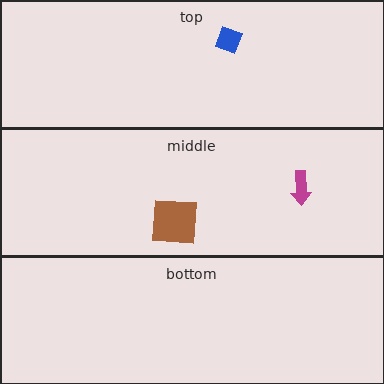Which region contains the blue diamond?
The top region.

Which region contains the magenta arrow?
The middle region.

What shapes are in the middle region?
The brown square, the magenta arrow.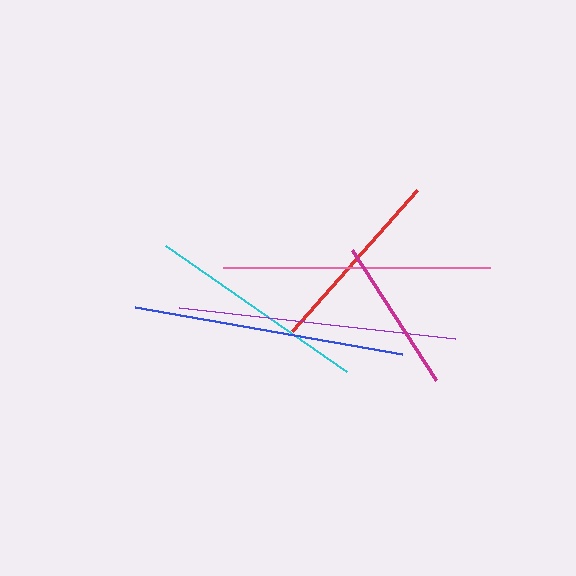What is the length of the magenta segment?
The magenta segment is approximately 155 pixels long.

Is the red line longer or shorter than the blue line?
The blue line is longer than the red line.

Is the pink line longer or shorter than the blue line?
The blue line is longer than the pink line.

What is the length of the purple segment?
The purple segment is approximately 278 pixels long.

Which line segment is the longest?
The purple line is the longest at approximately 278 pixels.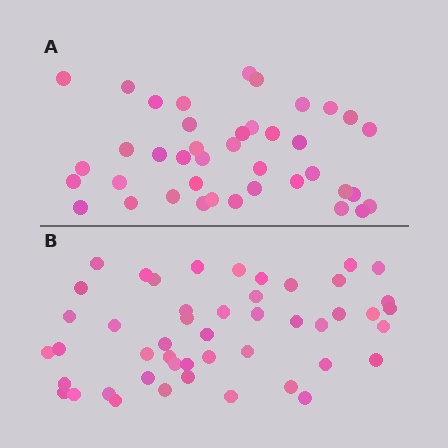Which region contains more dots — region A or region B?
Region B (the bottom region) has more dots.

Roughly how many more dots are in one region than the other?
Region B has roughly 8 or so more dots than region A.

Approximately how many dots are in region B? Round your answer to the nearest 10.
About 50 dots. (The exact count is 48, which rounds to 50.)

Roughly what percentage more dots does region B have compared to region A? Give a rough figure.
About 20% more.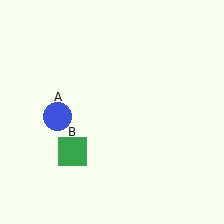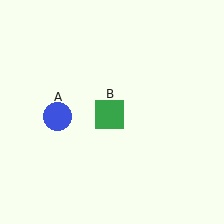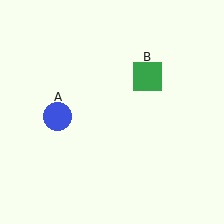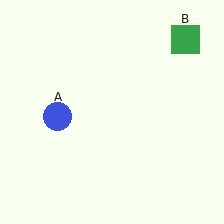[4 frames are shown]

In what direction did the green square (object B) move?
The green square (object B) moved up and to the right.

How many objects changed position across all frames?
1 object changed position: green square (object B).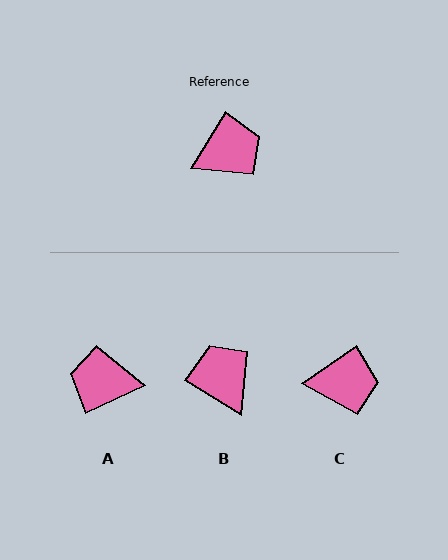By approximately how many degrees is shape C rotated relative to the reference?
Approximately 24 degrees clockwise.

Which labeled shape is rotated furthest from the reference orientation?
A, about 146 degrees away.